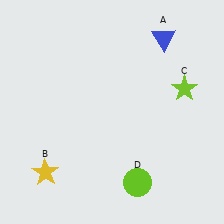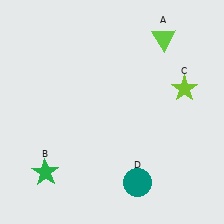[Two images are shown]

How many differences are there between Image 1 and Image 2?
There are 3 differences between the two images.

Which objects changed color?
A changed from blue to lime. B changed from yellow to green. D changed from lime to teal.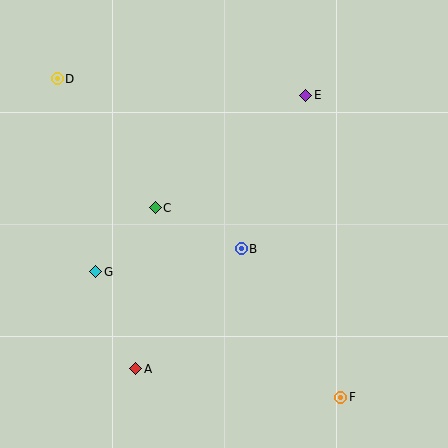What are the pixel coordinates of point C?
Point C is at (155, 208).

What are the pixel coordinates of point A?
Point A is at (136, 369).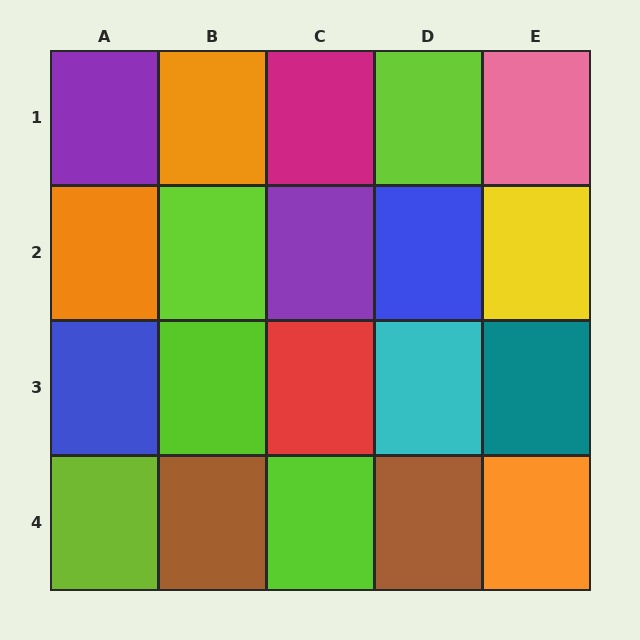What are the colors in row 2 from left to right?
Orange, lime, purple, blue, yellow.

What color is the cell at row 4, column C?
Lime.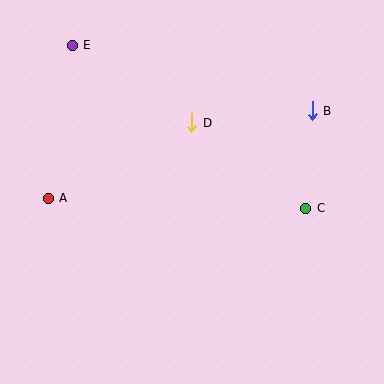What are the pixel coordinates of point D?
Point D is at (192, 123).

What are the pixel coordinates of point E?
Point E is at (72, 45).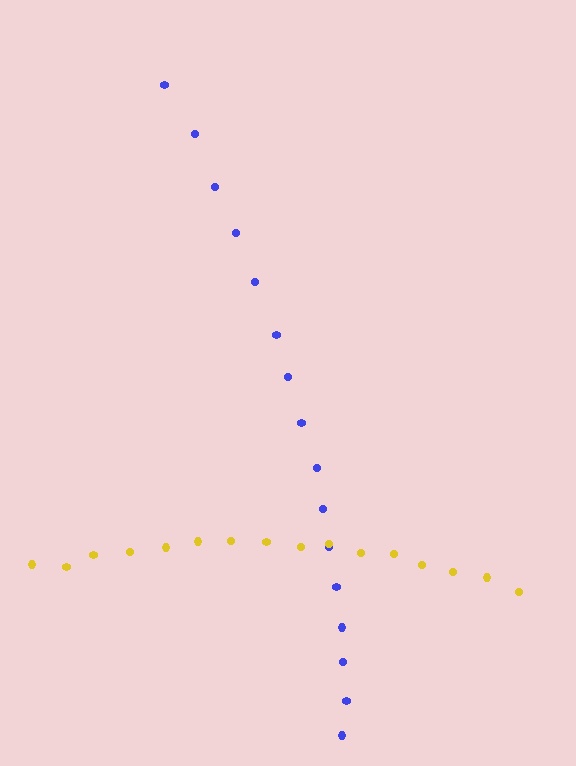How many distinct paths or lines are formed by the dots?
There are 2 distinct paths.